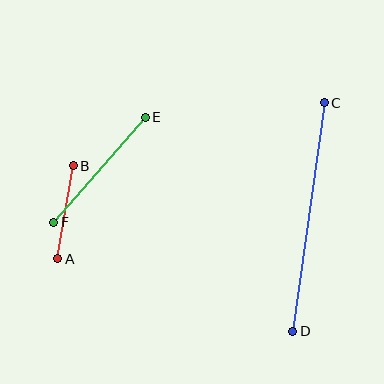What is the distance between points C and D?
The distance is approximately 230 pixels.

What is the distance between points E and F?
The distance is approximately 139 pixels.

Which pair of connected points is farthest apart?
Points C and D are farthest apart.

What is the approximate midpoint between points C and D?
The midpoint is at approximately (308, 217) pixels.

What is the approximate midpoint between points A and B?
The midpoint is at approximately (65, 212) pixels.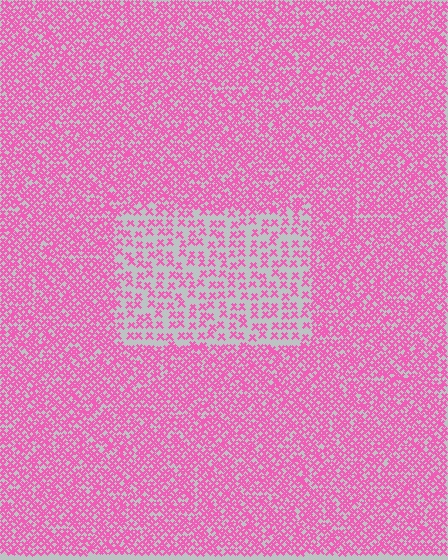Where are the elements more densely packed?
The elements are more densely packed outside the rectangle boundary.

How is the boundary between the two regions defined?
The boundary is defined by a change in element density (approximately 2.3x ratio). All elements are the same color, size, and shape.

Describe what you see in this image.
The image contains small pink elements arranged at two different densities. A rectangle-shaped region is visible where the elements are less densely packed than the surrounding area.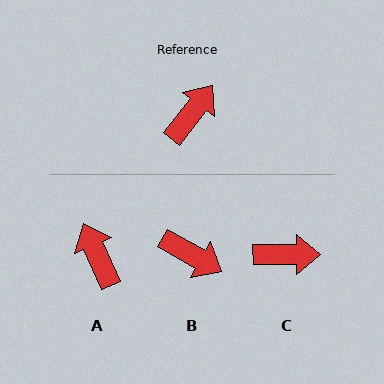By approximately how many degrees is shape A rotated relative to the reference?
Approximately 62 degrees counter-clockwise.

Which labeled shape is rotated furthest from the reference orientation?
B, about 81 degrees away.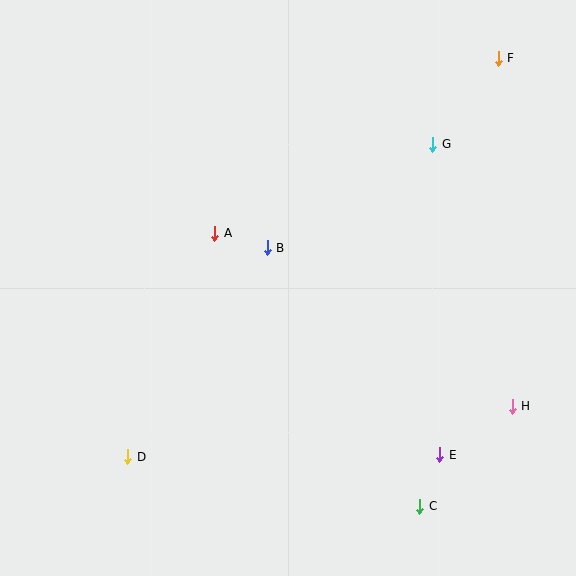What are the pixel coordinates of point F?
Point F is at (498, 58).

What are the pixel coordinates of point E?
Point E is at (440, 455).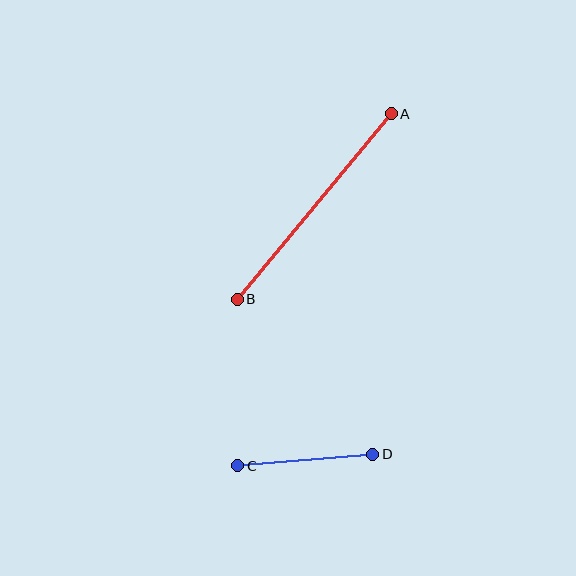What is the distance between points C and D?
The distance is approximately 135 pixels.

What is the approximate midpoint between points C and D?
The midpoint is at approximately (305, 460) pixels.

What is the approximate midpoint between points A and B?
The midpoint is at approximately (314, 207) pixels.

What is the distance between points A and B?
The distance is approximately 241 pixels.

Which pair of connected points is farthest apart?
Points A and B are farthest apart.